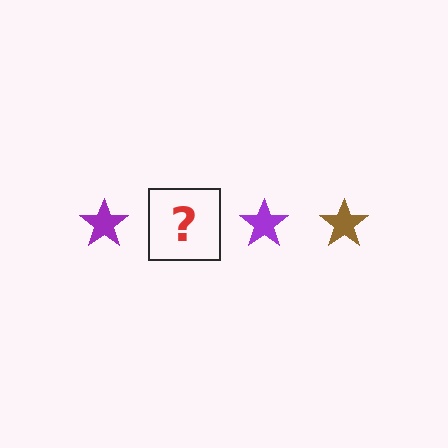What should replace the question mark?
The question mark should be replaced with a brown star.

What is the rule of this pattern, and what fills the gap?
The rule is that the pattern cycles through purple, brown stars. The gap should be filled with a brown star.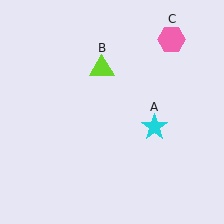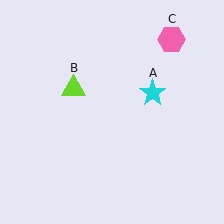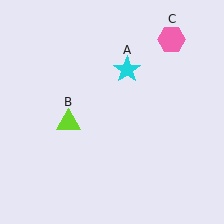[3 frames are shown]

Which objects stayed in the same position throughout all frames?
Pink hexagon (object C) remained stationary.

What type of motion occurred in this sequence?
The cyan star (object A), lime triangle (object B) rotated counterclockwise around the center of the scene.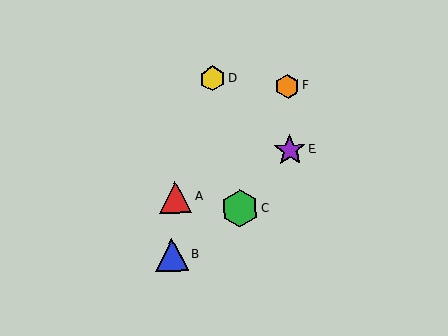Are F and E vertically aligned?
Yes, both are at x≈288.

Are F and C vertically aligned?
No, F is at x≈288 and C is at x≈240.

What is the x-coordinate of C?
Object C is at x≈240.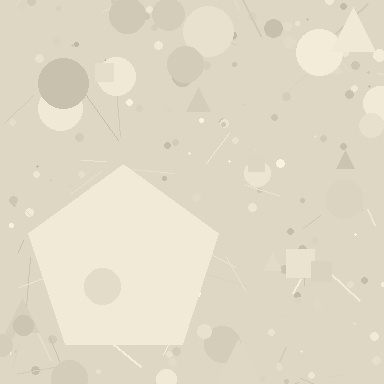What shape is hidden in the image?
A pentagon is hidden in the image.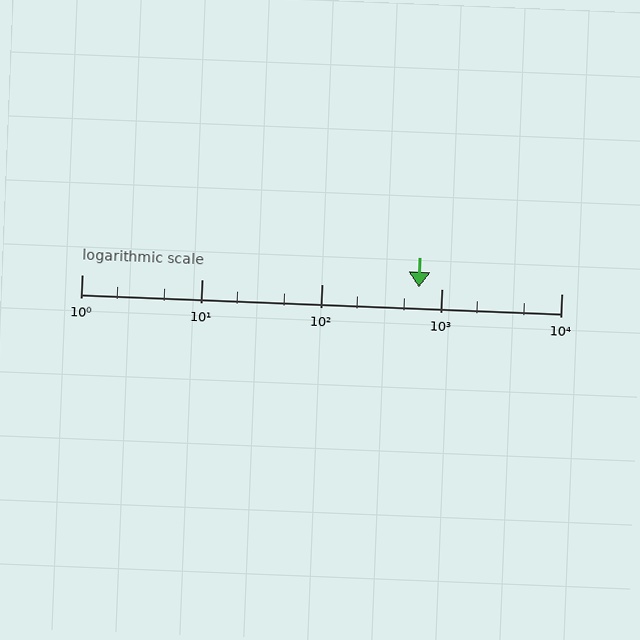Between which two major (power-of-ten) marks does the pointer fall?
The pointer is between 100 and 1000.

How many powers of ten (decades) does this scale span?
The scale spans 4 decades, from 1 to 10000.